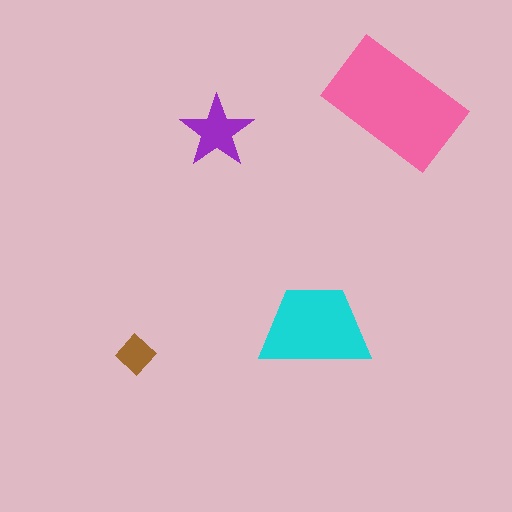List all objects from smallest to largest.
The brown diamond, the purple star, the cyan trapezoid, the pink rectangle.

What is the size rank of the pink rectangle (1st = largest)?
1st.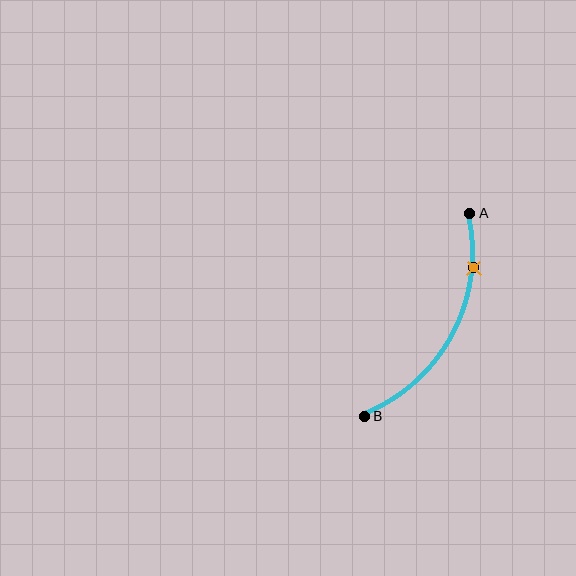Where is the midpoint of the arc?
The arc midpoint is the point on the curve farthest from the straight line joining A and B. It sits to the right of that line.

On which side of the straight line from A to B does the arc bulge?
The arc bulges to the right of the straight line connecting A and B.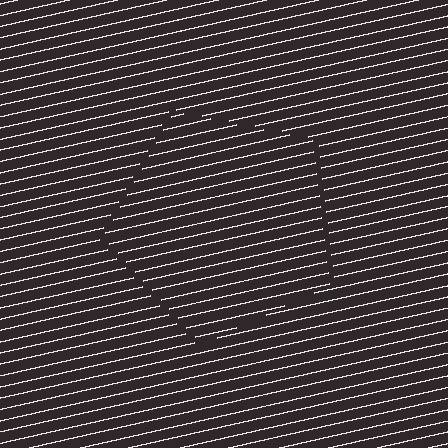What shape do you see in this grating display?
An illusory pentagon. The interior of the shape contains the same grating, shifted by half a period — the contour is defined by the phase discontinuity where line-ends from the inner and outer gratings abut.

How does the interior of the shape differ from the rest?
The interior of the shape contains the same grating, shifted by half a period — the contour is defined by the phase discontinuity where line-ends from the inner and outer gratings abut.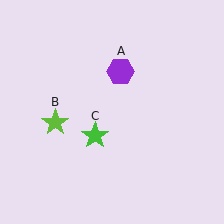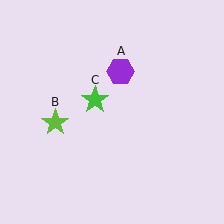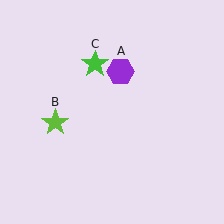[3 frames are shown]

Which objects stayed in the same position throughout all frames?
Purple hexagon (object A) and lime star (object B) remained stationary.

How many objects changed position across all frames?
1 object changed position: green star (object C).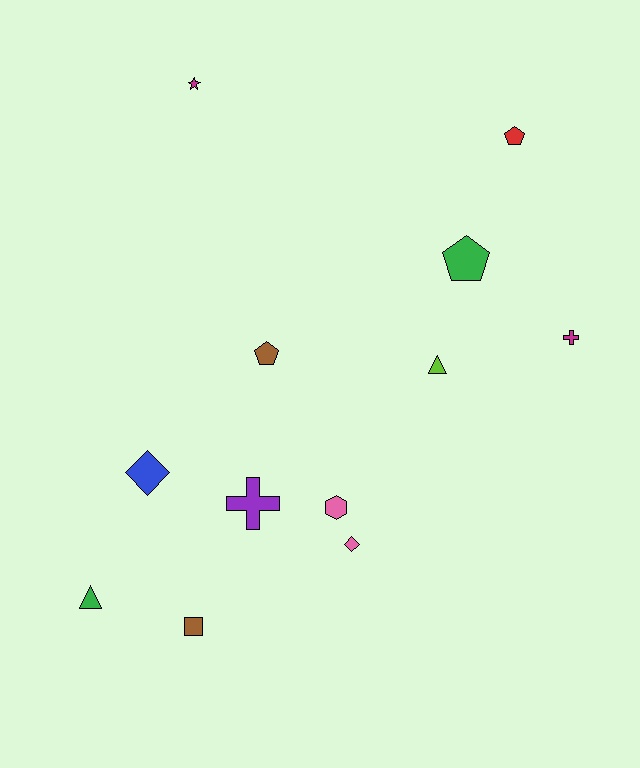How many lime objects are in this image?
There is 1 lime object.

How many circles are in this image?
There are no circles.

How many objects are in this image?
There are 12 objects.